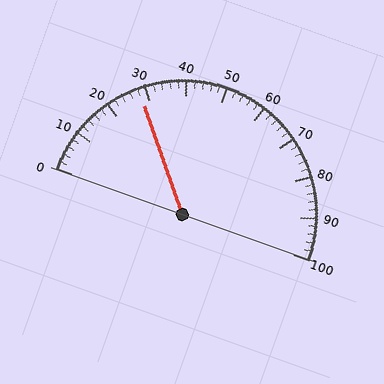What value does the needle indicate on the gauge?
The needle indicates approximately 28.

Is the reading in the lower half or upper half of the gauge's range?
The reading is in the lower half of the range (0 to 100).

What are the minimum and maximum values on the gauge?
The gauge ranges from 0 to 100.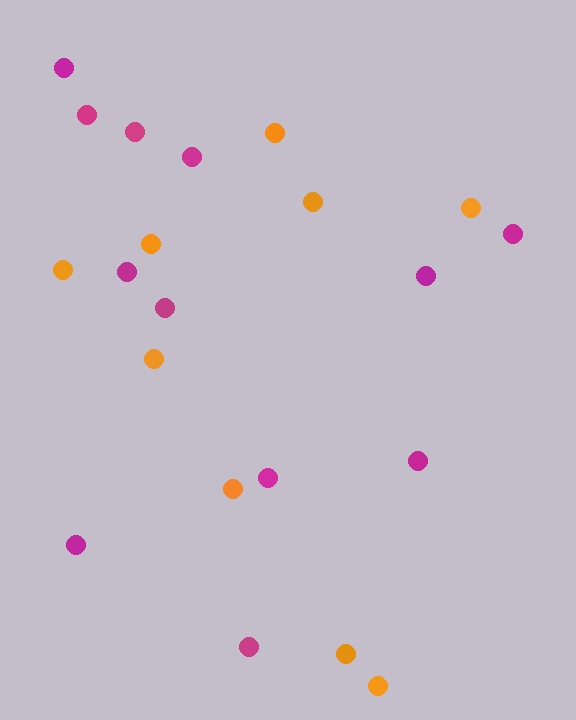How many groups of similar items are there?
There are 2 groups: one group of magenta circles (12) and one group of orange circles (9).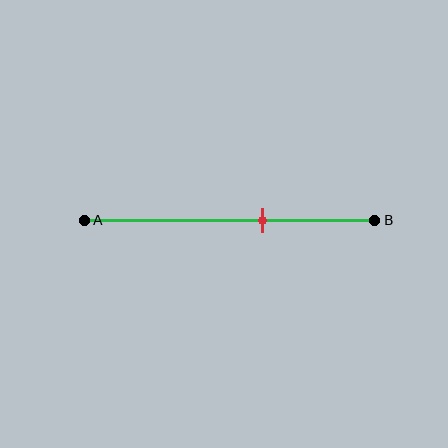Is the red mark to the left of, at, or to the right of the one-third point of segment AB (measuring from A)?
The red mark is to the right of the one-third point of segment AB.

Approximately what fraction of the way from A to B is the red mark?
The red mark is approximately 60% of the way from A to B.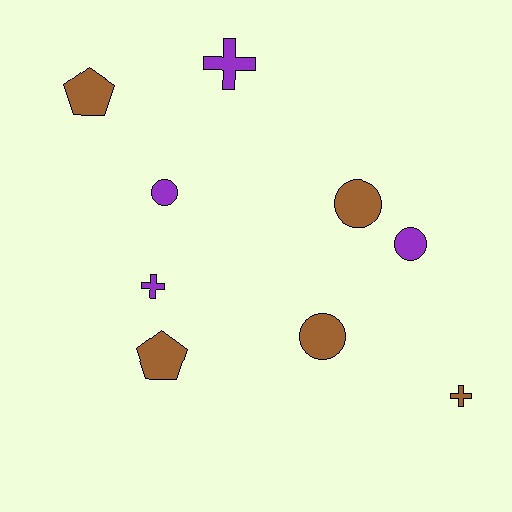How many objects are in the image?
There are 9 objects.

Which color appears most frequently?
Brown, with 5 objects.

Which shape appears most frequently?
Circle, with 4 objects.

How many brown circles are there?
There are 2 brown circles.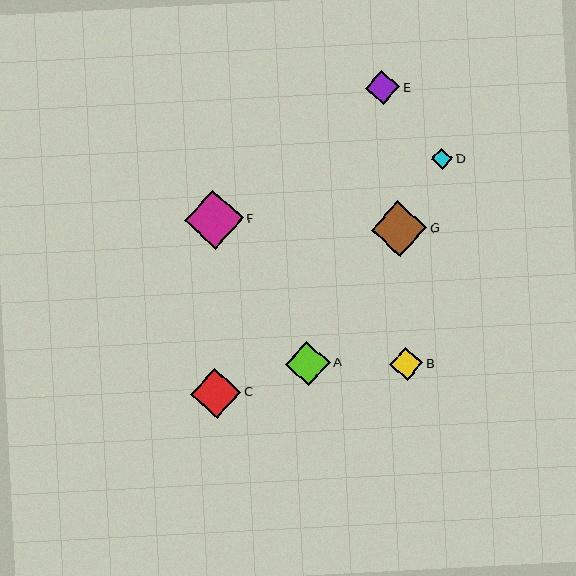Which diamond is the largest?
Diamond F is the largest with a size of approximately 59 pixels.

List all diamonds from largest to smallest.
From largest to smallest: F, G, C, A, E, B, D.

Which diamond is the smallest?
Diamond D is the smallest with a size of approximately 21 pixels.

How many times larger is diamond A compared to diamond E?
Diamond A is approximately 1.3 times the size of diamond E.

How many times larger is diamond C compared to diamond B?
Diamond C is approximately 1.5 times the size of diamond B.